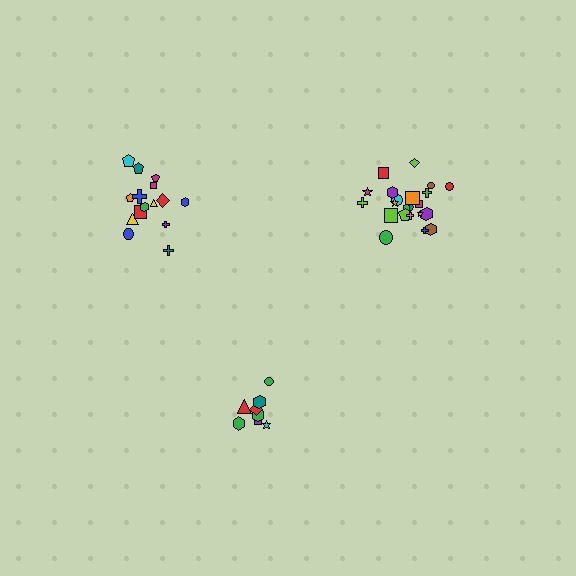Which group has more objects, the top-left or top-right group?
The top-right group.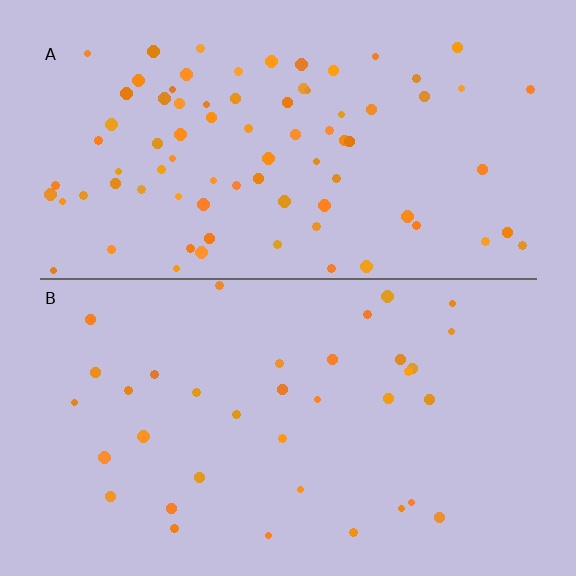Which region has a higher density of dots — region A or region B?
A (the top).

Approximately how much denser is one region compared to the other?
Approximately 2.3× — region A over region B.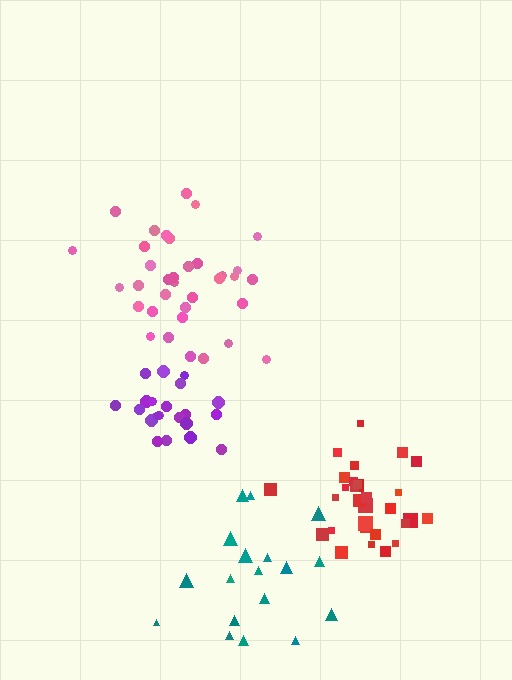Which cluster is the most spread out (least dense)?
Teal.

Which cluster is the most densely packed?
Purple.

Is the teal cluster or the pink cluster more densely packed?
Pink.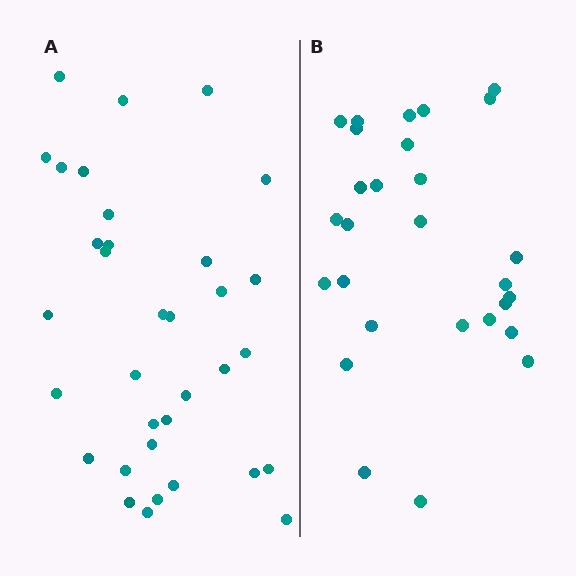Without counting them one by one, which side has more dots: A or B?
Region A (the left region) has more dots.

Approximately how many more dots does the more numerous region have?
Region A has about 6 more dots than region B.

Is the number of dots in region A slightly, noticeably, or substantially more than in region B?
Region A has only slightly more — the two regions are fairly close. The ratio is roughly 1.2 to 1.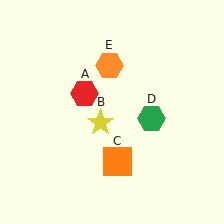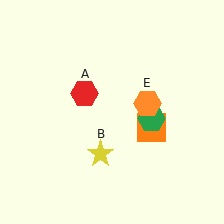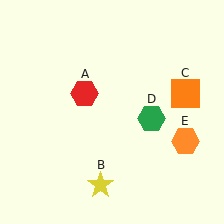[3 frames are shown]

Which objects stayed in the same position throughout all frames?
Red hexagon (object A) and green hexagon (object D) remained stationary.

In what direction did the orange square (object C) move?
The orange square (object C) moved up and to the right.